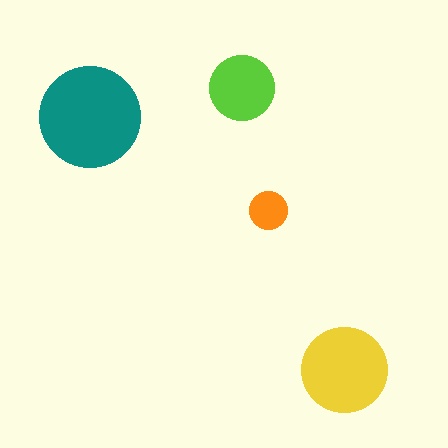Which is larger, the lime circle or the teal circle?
The teal one.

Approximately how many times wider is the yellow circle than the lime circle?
About 1.5 times wider.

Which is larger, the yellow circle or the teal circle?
The teal one.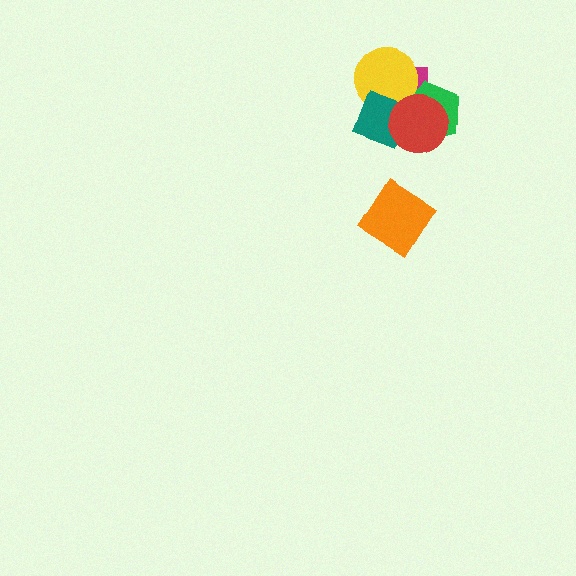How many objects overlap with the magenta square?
4 objects overlap with the magenta square.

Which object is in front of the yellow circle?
The teal diamond is in front of the yellow circle.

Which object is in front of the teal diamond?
The red circle is in front of the teal diamond.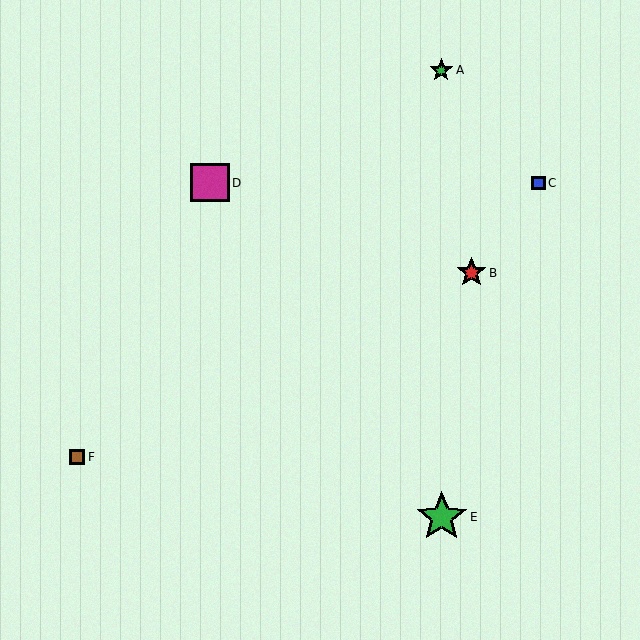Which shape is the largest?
The green star (labeled E) is the largest.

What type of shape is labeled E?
Shape E is a green star.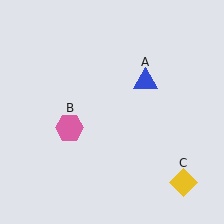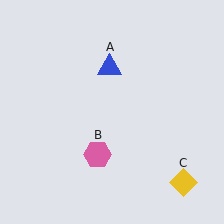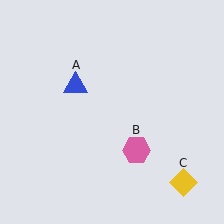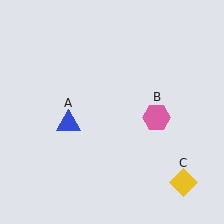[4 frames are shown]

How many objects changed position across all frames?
2 objects changed position: blue triangle (object A), pink hexagon (object B).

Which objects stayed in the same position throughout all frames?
Yellow diamond (object C) remained stationary.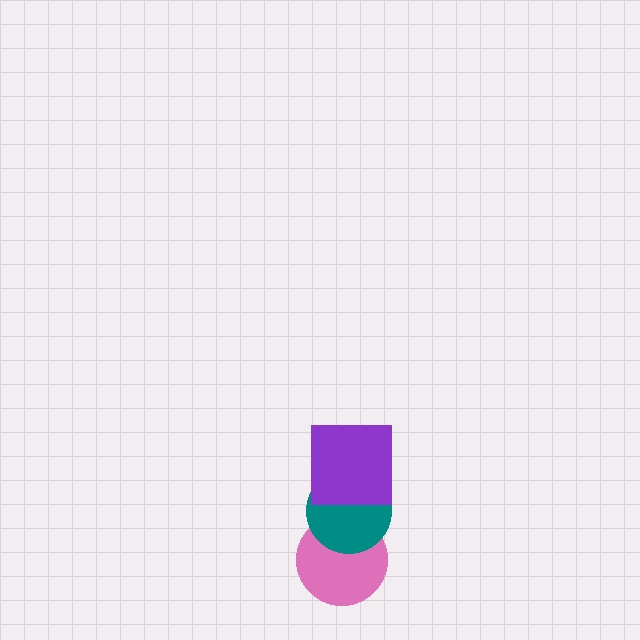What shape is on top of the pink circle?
The teal circle is on top of the pink circle.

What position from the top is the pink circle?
The pink circle is 3rd from the top.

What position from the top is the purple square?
The purple square is 1st from the top.